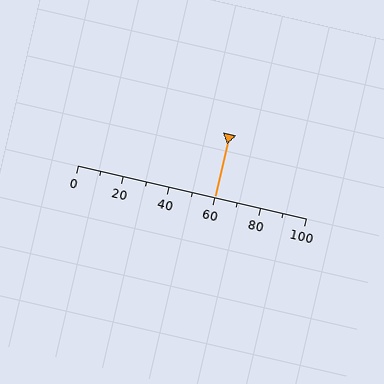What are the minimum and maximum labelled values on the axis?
The axis runs from 0 to 100.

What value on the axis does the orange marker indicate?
The marker indicates approximately 60.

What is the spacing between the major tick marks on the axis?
The major ticks are spaced 20 apart.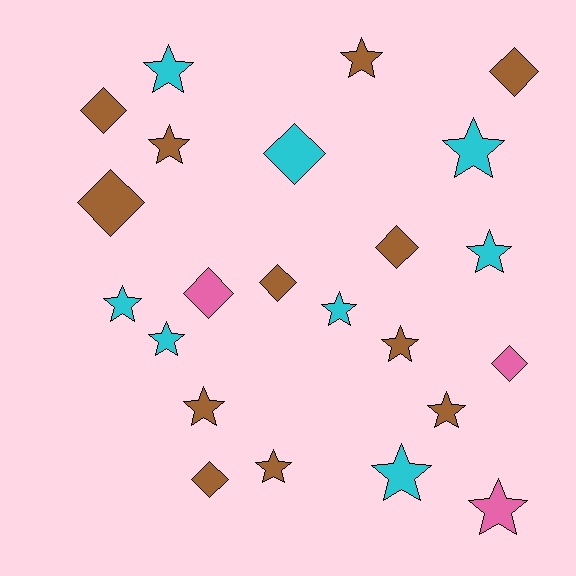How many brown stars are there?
There are 6 brown stars.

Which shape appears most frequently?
Star, with 14 objects.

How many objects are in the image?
There are 23 objects.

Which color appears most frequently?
Brown, with 12 objects.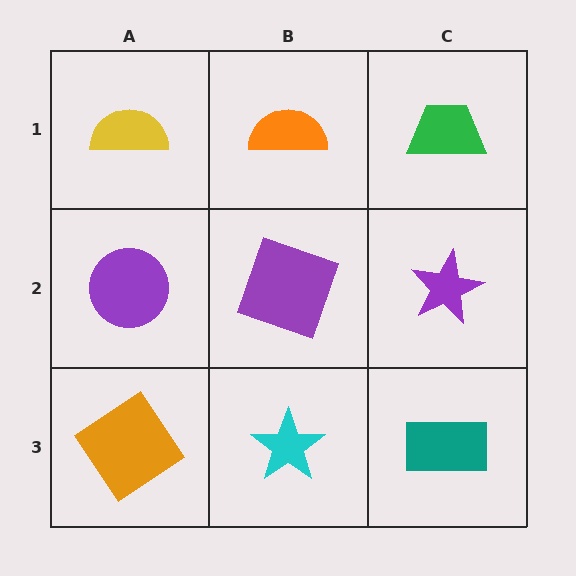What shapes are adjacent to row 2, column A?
A yellow semicircle (row 1, column A), an orange diamond (row 3, column A), a purple square (row 2, column B).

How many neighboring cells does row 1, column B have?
3.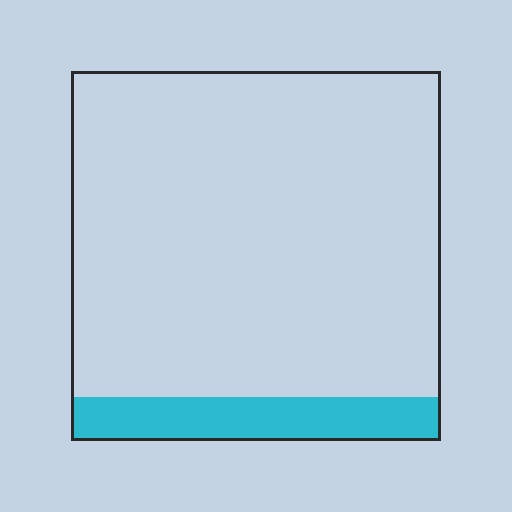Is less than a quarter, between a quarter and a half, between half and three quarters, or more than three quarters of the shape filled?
Less than a quarter.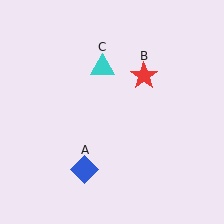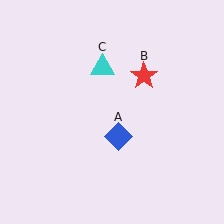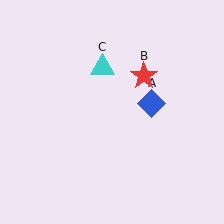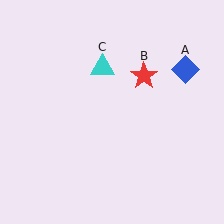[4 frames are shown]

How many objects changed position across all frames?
1 object changed position: blue diamond (object A).